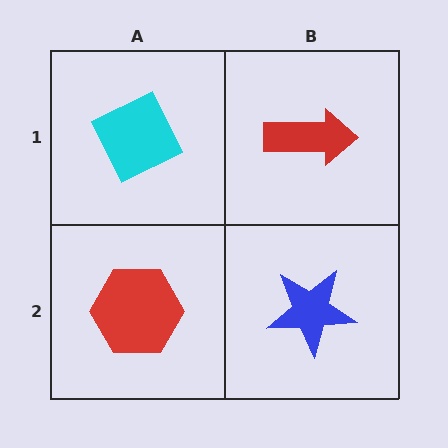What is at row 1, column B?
A red arrow.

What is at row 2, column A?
A red hexagon.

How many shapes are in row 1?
2 shapes.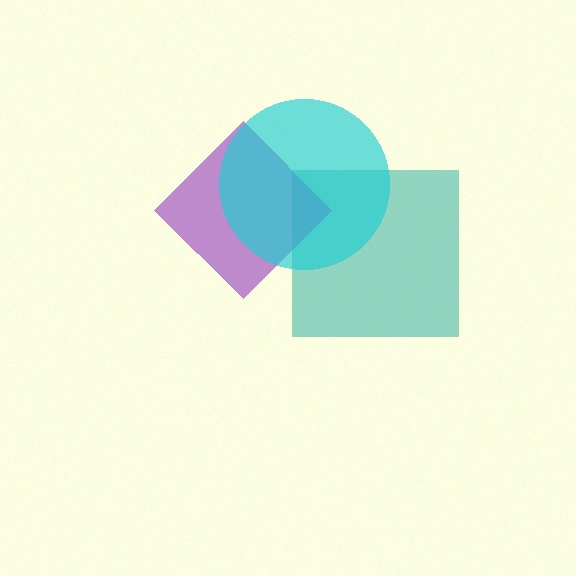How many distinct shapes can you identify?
There are 3 distinct shapes: a teal square, a purple diamond, a cyan circle.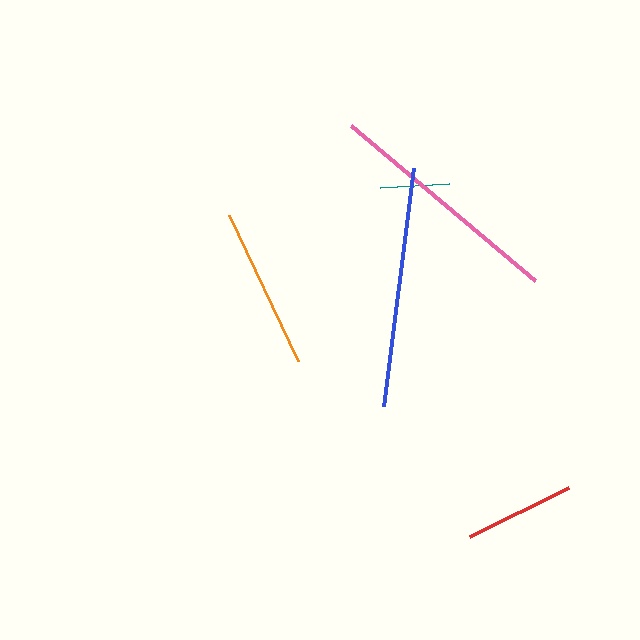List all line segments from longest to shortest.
From longest to shortest: pink, blue, orange, red, teal.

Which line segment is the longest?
The pink line is the longest at approximately 241 pixels.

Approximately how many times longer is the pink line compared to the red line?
The pink line is approximately 2.2 times the length of the red line.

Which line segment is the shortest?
The teal line is the shortest at approximately 69 pixels.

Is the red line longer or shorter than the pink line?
The pink line is longer than the red line.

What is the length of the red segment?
The red segment is approximately 110 pixels long.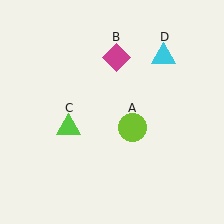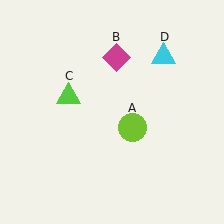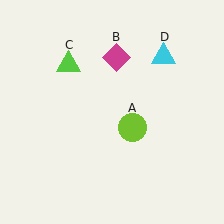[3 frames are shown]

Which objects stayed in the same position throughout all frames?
Lime circle (object A) and magenta diamond (object B) and cyan triangle (object D) remained stationary.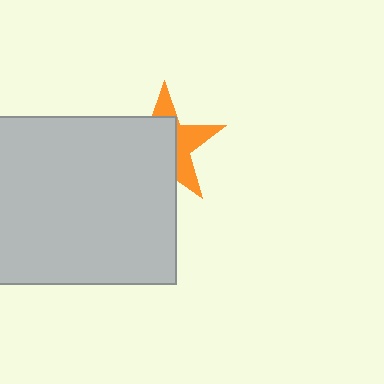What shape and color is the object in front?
The object in front is a light gray rectangle.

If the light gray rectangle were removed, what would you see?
You would see the complete orange star.